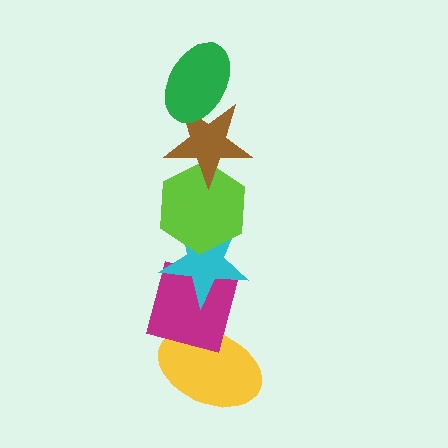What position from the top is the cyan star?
The cyan star is 4th from the top.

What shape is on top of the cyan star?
The lime hexagon is on top of the cyan star.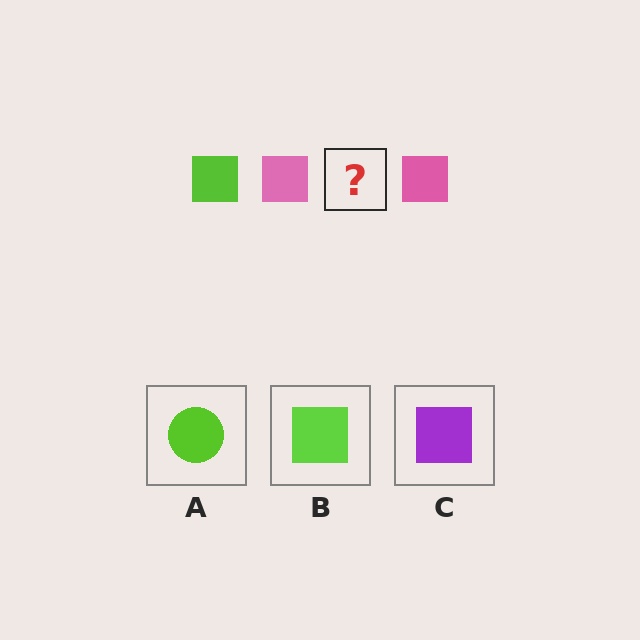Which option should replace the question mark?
Option B.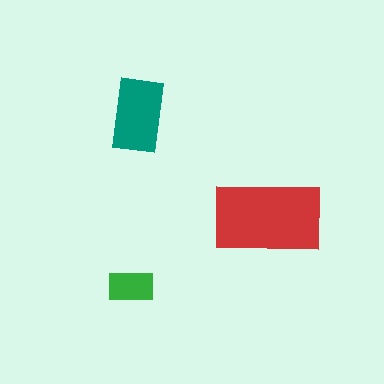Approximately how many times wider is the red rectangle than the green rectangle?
About 2.5 times wider.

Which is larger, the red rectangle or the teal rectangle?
The red one.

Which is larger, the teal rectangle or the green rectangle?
The teal one.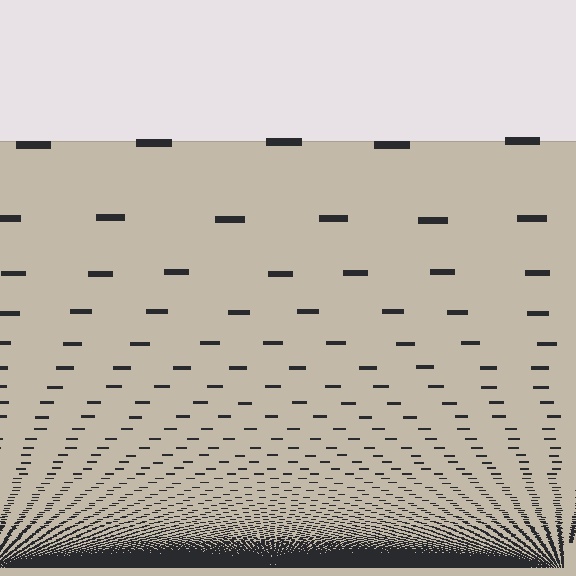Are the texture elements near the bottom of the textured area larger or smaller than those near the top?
Smaller. The gradient is inverted — elements near the bottom are smaller and denser.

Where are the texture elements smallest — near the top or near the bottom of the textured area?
Near the bottom.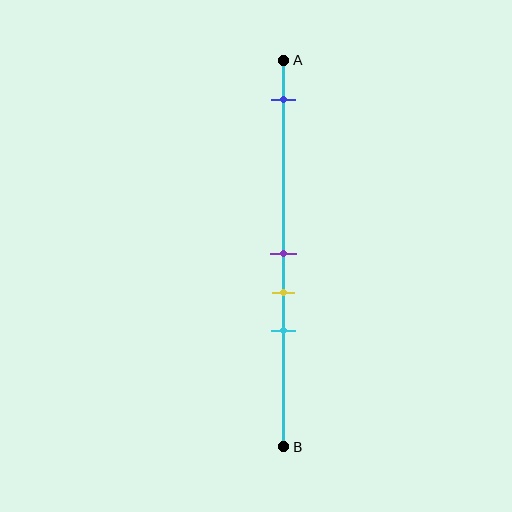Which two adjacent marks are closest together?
The purple and yellow marks are the closest adjacent pair.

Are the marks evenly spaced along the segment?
No, the marks are not evenly spaced.